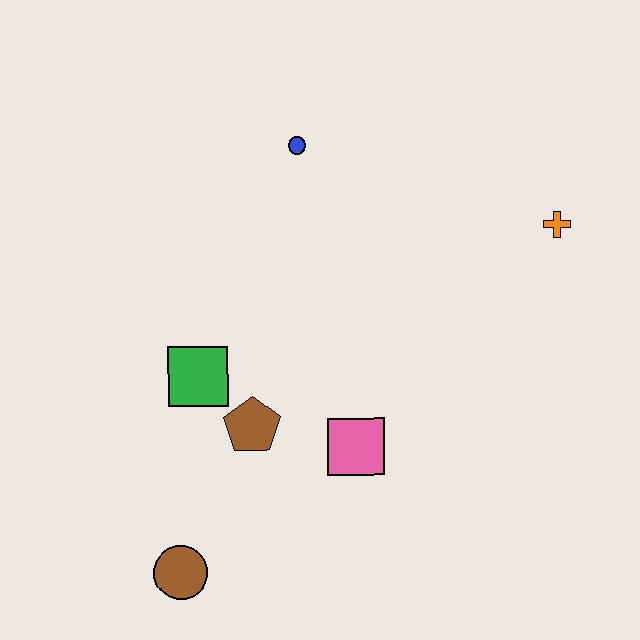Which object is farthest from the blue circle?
The brown circle is farthest from the blue circle.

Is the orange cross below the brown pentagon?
No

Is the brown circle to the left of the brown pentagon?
Yes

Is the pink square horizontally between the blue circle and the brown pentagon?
No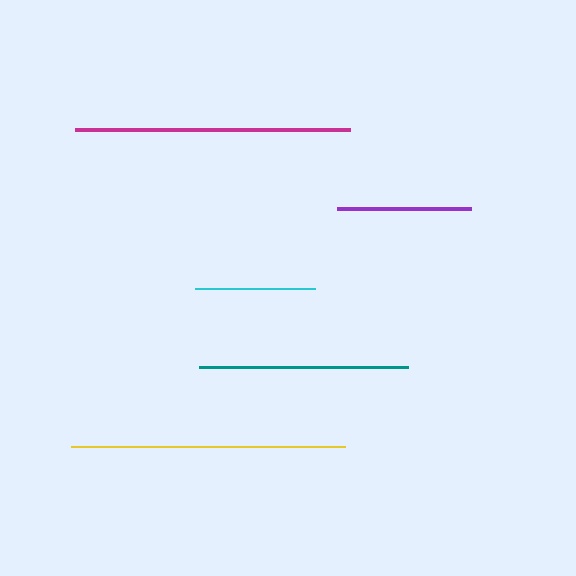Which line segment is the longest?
The magenta line is the longest at approximately 276 pixels.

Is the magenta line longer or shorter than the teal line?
The magenta line is longer than the teal line.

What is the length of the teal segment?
The teal segment is approximately 209 pixels long.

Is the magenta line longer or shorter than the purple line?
The magenta line is longer than the purple line.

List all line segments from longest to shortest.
From longest to shortest: magenta, yellow, teal, purple, cyan.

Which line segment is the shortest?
The cyan line is the shortest at approximately 121 pixels.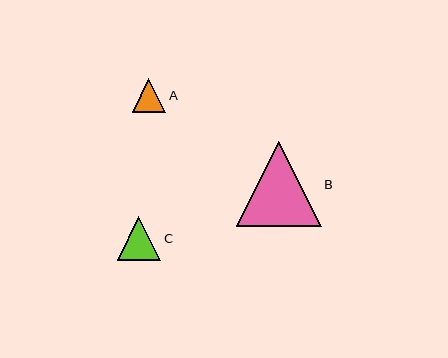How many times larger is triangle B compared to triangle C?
Triangle B is approximately 2.0 times the size of triangle C.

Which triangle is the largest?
Triangle B is the largest with a size of approximately 85 pixels.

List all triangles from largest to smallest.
From largest to smallest: B, C, A.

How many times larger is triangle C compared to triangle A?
Triangle C is approximately 1.3 times the size of triangle A.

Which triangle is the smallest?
Triangle A is the smallest with a size of approximately 34 pixels.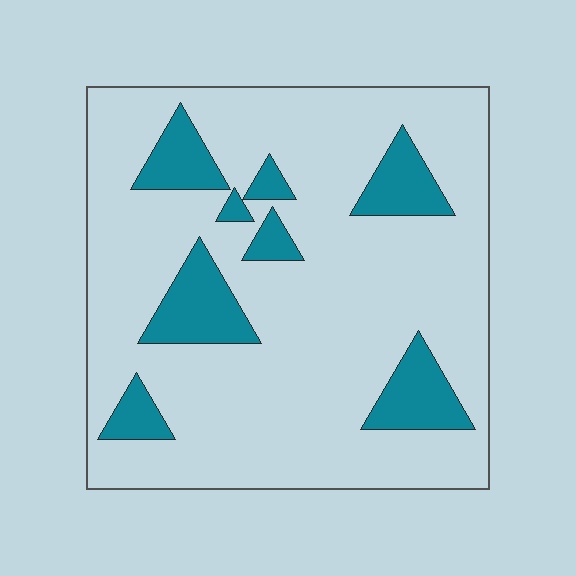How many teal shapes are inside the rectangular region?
8.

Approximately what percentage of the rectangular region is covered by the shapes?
Approximately 20%.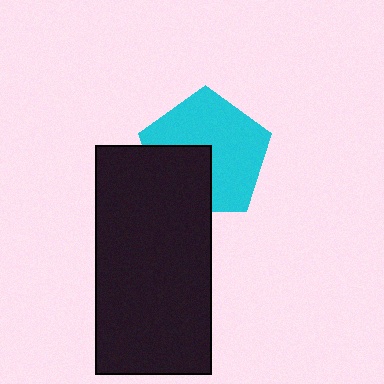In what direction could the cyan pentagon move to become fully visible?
The cyan pentagon could move toward the upper-right. That would shift it out from behind the black rectangle entirely.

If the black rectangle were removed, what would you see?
You would see the complete cyan pentagon.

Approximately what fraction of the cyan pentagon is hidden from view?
Roughly 33% of the cyan pentagon is hidden behind the black rectangle.